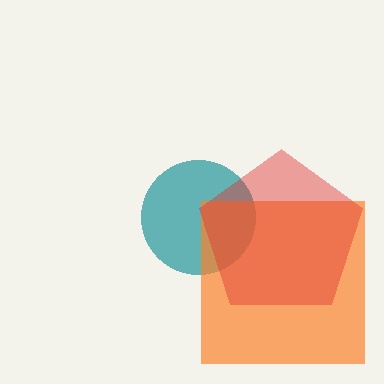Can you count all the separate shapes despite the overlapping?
Yes, there are 3 separate shapes.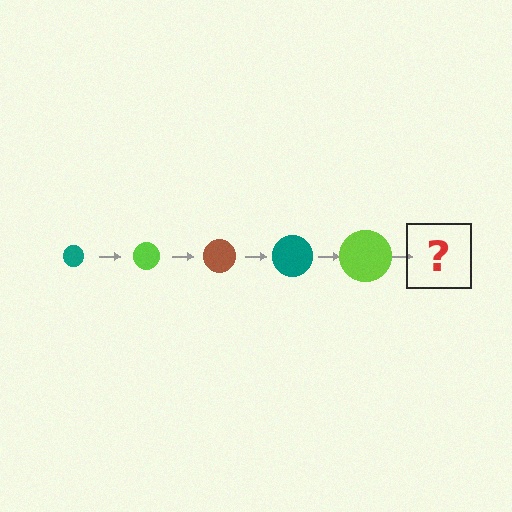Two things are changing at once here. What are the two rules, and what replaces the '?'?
The two rules are that the circle grows larger each step and the color cycles through teal, lime, and brown. The '?' should be a brown circle, larger than the previous one.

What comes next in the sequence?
The next element should be a brown circle, larger than the previous one.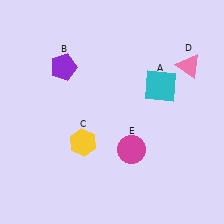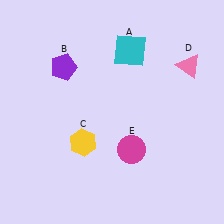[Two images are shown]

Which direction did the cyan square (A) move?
The cyan square (A) moved up.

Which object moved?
The cyan square (A) moved up.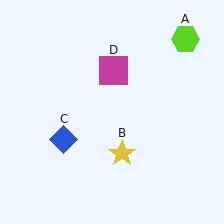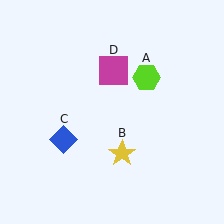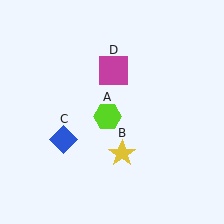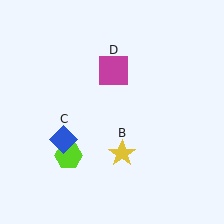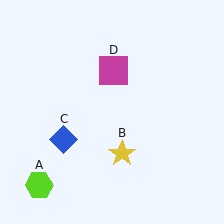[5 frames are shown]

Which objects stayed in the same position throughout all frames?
Yellow star (object B) and blue diamond (object C) and magenta square (object D) remained stationary.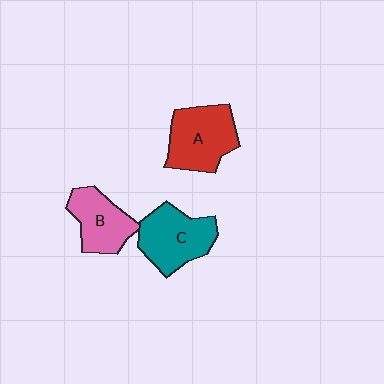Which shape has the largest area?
Shape A (red).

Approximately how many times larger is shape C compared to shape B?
Approximately 1.2 times.